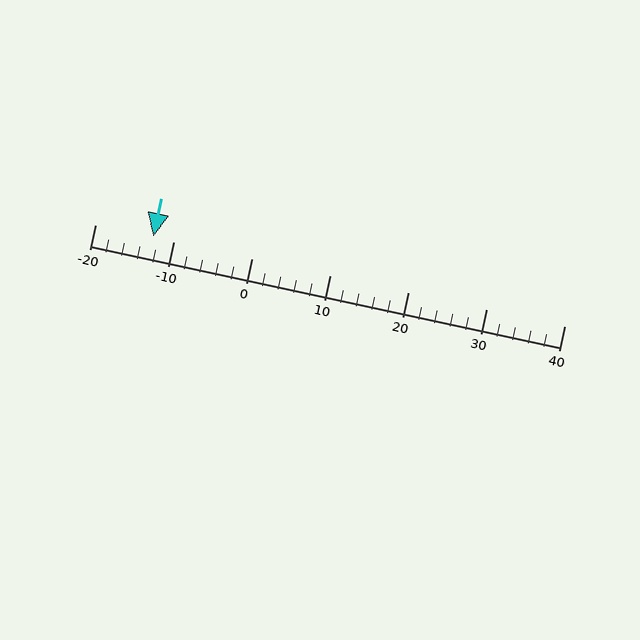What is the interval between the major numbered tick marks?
The major tick marks are spaced 10 units apart.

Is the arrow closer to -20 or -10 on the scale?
The arrow is closer to -10.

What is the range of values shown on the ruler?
The ruler shows values from -20 to 40.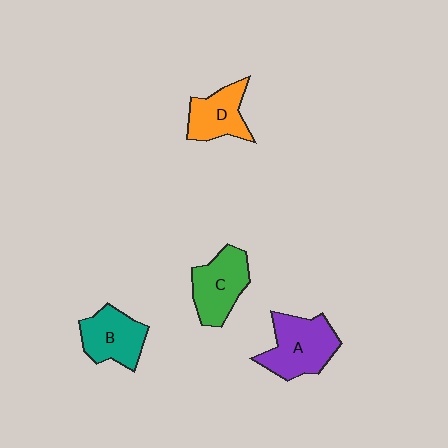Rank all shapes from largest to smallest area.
From largest to smallest: A (purple), C (green), B (teal), D (orange).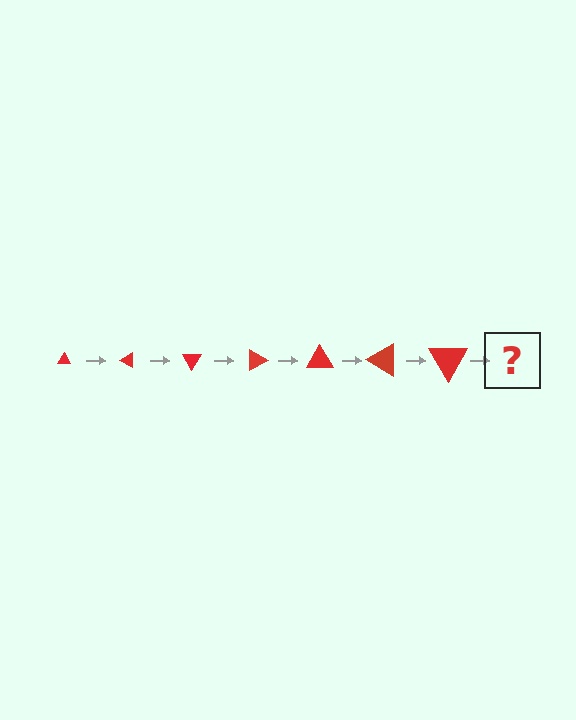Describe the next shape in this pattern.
It should be a triangle, larger than the previous one and rotated 210 degrees from the start.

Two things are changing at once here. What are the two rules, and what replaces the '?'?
The two rules are that the triangle grows larger each step and it rotates 30 degrees each step. The '?' should be a triangle, larger than the previous one and rotated 210 degrees from the start.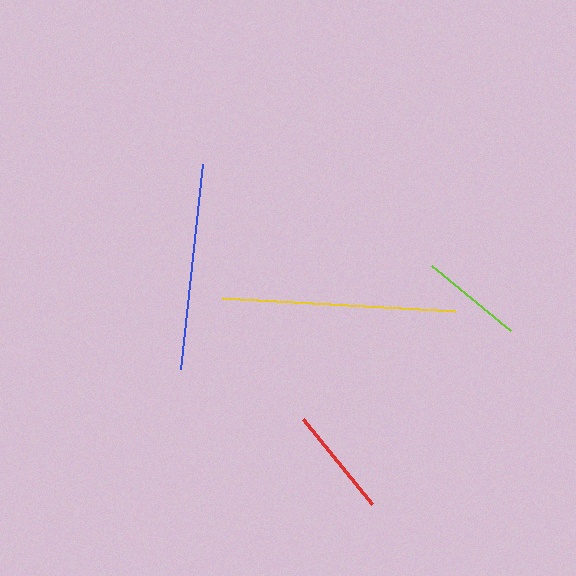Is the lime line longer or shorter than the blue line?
The blue line is longer than the lime line.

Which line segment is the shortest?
The lime line is the shortest at approximately 103 pixels.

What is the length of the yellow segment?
The yellow segment is approximately 233 pixels long.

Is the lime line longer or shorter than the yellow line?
The yellow line is longer than the lime line.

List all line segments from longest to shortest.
From longest to shortest: yellow, blue, red, lime.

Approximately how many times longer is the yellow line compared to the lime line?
The yellow line is approximately 2.3 times the length of the lime line.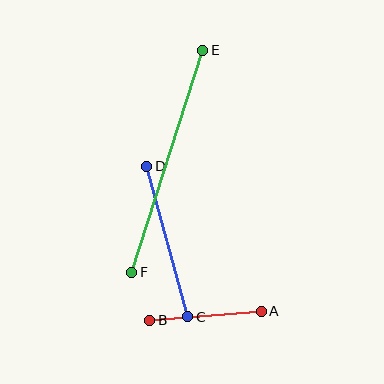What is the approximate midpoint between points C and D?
The midpoint is at approximately (167, 241) pixels.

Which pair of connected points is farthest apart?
Points E and F are farthest apart.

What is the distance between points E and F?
The distance is approximately 233 pixels.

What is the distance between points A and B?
The distance is approximately 112 pixels.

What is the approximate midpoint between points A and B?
The midpoint is at approximately (205, 316) pixels.